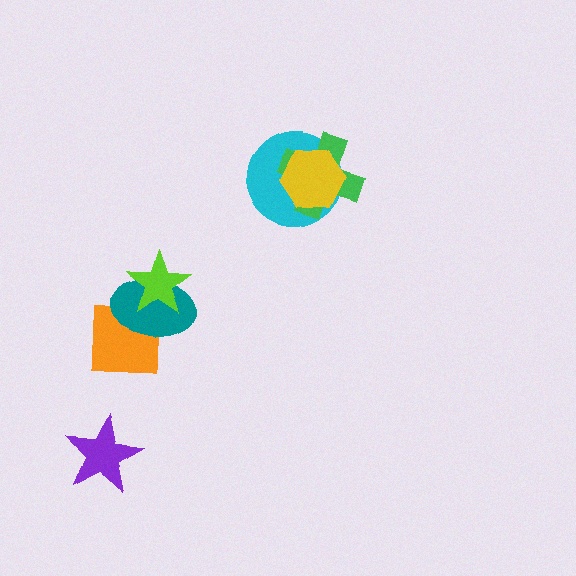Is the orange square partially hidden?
Yes, it is partially covered by another shape.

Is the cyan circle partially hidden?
Yes, it is partially covered by another shape.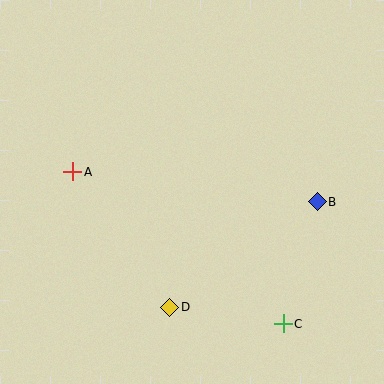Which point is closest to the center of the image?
Point D at (170, 307) is closest to the center.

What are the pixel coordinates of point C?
Point C is at (283, 324).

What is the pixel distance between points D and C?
The distance between D and C is 115 pixels.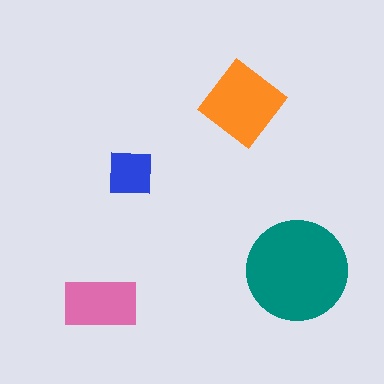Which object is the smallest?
The blue square.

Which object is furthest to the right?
The teal circle is rightmost.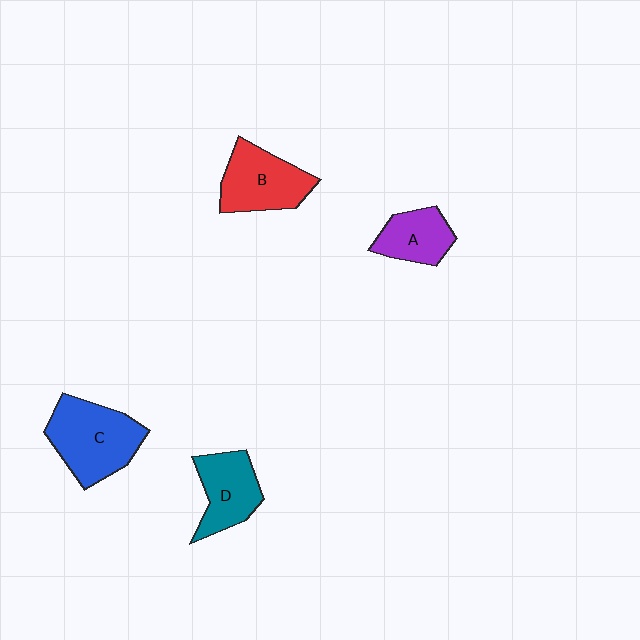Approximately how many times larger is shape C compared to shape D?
Approximately 1.4 times.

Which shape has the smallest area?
Shape A (purple).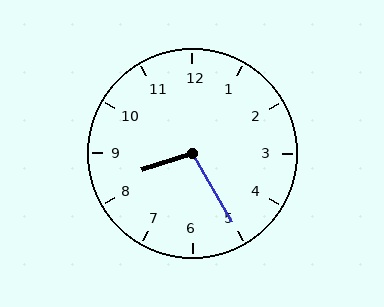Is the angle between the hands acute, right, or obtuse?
It is obtuse.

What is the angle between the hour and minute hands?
Approximately 102 degrees.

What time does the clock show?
8:25.